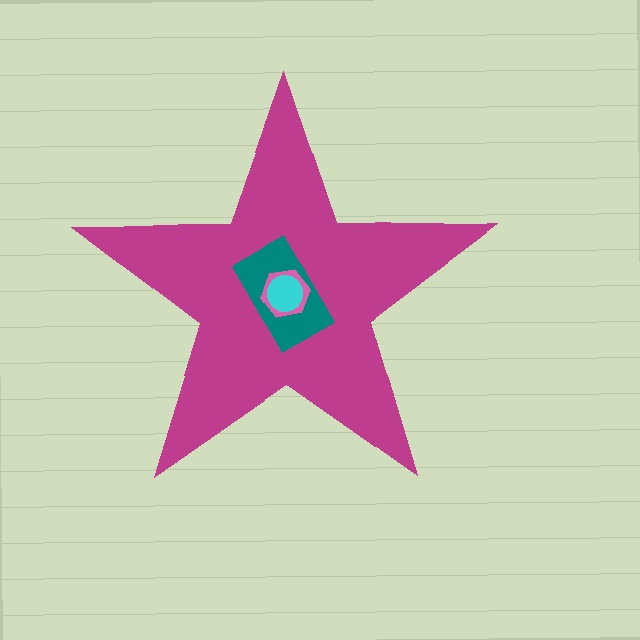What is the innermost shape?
The cyan circle.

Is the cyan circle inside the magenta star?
Yes.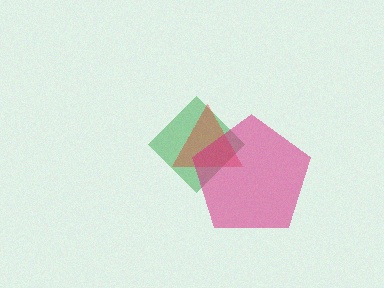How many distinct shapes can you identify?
There are 3 distinct shapes: a green diamond, a red triangle, a magenta pentagon.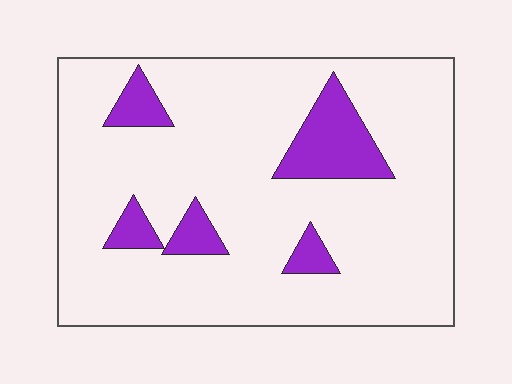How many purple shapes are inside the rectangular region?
5.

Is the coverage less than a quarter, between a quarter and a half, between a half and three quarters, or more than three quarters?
Less than a quarter.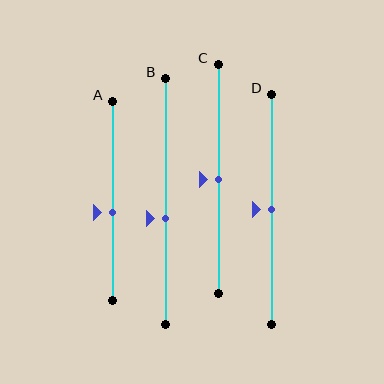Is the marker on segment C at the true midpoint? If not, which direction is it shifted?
Yes, the marker on segment C is at the true midpoint.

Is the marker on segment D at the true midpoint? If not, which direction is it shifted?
Yes, the marker on segment D is at the true midpoint.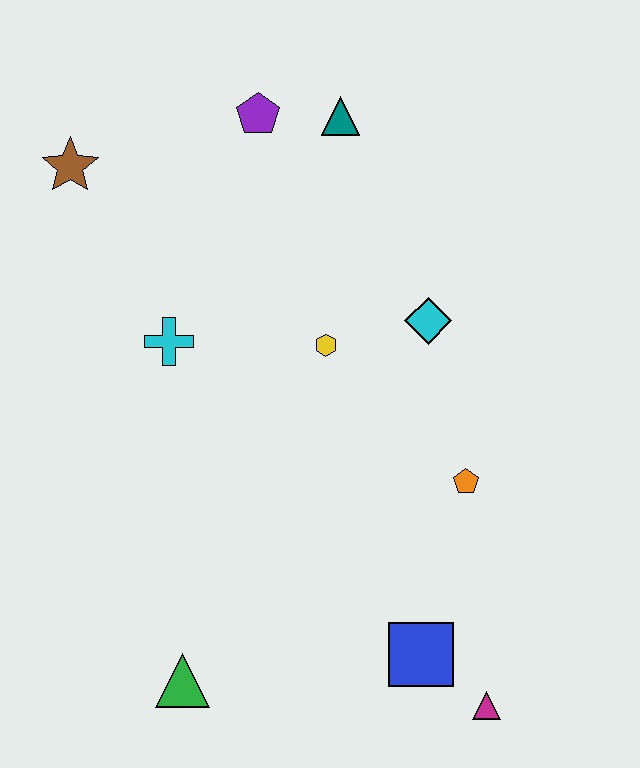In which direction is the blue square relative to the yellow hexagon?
The blue square is below the yellow hexagon.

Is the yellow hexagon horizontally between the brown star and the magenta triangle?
Yes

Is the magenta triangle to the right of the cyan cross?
Yes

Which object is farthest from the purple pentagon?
The magenta triangle is farthest from the purple pentagon.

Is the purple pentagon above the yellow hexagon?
Yes